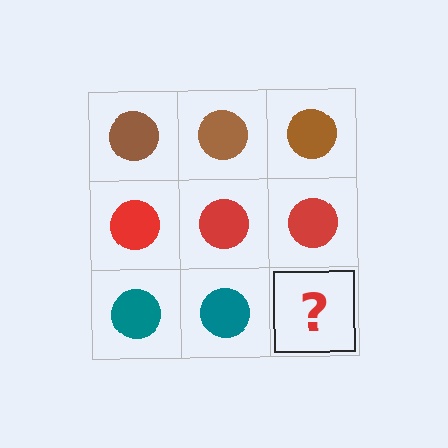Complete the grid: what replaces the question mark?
The question mark should be replaced with a teal circle.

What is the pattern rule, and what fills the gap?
The rule is that each row has a consistent color. The gap should be filled with a teal circle.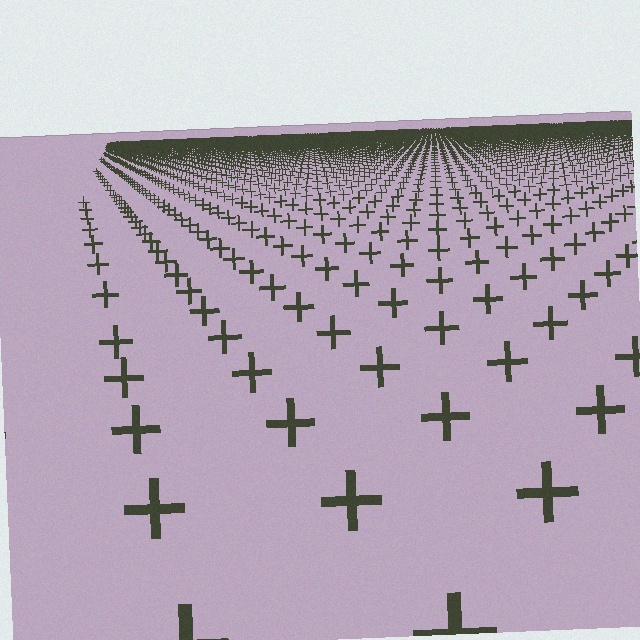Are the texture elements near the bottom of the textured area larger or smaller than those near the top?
Larger. Near the bottom, elements are closer to the viewer and appear at a bigger on-screen size.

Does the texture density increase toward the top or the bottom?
Density increases toward the top.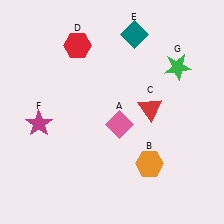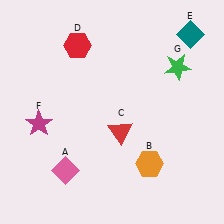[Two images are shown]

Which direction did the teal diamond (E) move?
The teal diamond (E) moved right.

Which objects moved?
The objects that moved are: the pink diamond (A), the red triangle (C), the teal diamond (E).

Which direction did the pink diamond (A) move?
The pink diamond (A) moved left.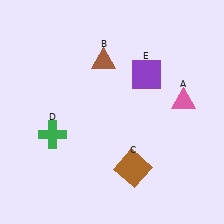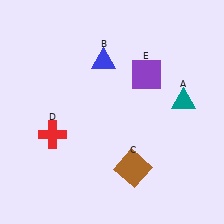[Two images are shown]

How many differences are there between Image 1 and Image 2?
There are 3 differences between the two images.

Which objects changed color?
A changed from pink to teal. B changed from brown to blue. D changed from green to red.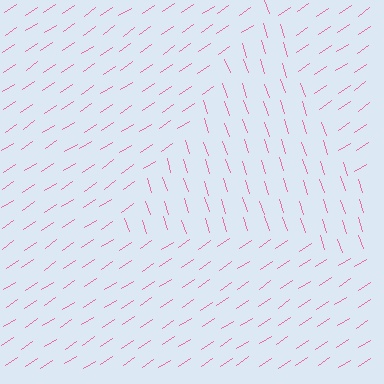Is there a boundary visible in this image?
Yes, there is a texture boundary formed by a change in line orientation.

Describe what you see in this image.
The image is filled with small pink line segments. A triangle region in the image has lines oriented differently from the surrounding lines, creating a visible texture boundary.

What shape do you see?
I see a triangle.